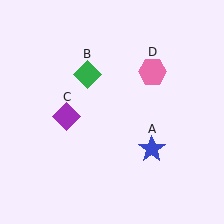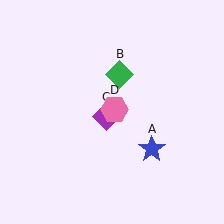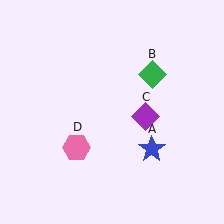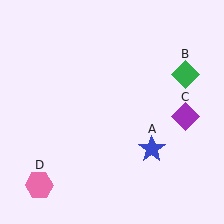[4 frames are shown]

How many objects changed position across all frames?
3 objects changed position: green diamond (object B), purple diamond (object C), pink hexagon (object D).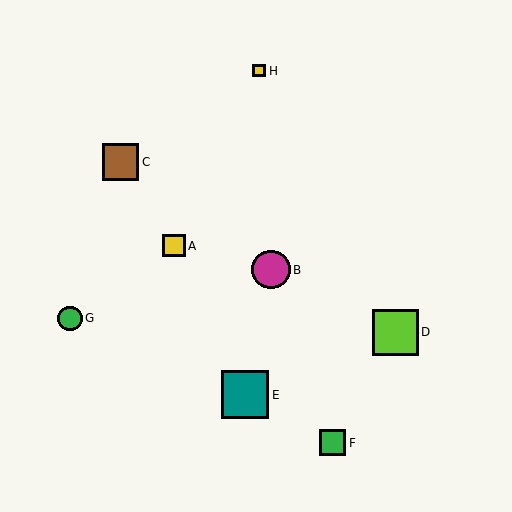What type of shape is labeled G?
Shape G is a green circle.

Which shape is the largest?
The teal square (labeled E) is the largest.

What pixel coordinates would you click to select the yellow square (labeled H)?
Click at (259, 71) to select the yellow square H.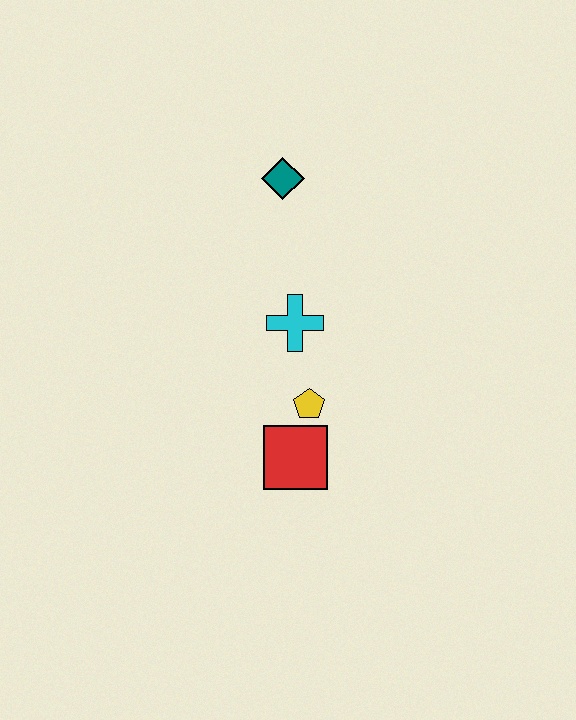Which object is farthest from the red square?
The teal diamond is farthest from the red square.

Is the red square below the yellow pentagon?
Yes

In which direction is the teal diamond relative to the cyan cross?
The teal diamond is above the cyan cross.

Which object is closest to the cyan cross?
The yellow pentagon is closest to the cyan cross.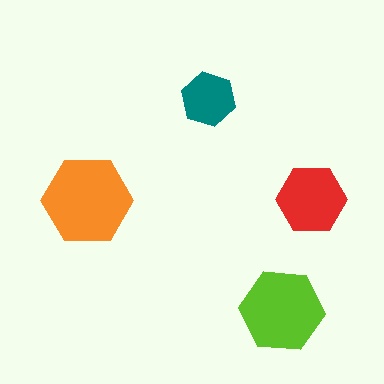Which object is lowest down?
The lime hexagon is bottommost.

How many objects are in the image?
There are 4 objects in the image.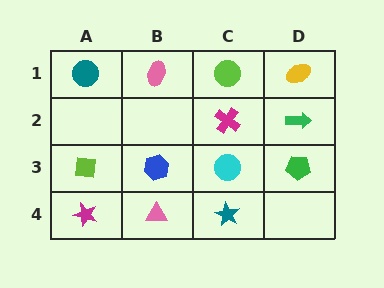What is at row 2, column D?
A green arrow.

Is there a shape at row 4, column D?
No, that cell is empty.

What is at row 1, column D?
A yellow ellipse.